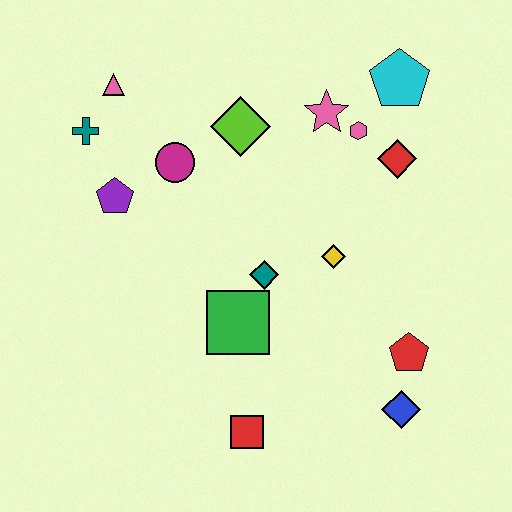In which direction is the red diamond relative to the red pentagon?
The red diamond is above the red pentagon.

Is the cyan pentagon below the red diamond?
No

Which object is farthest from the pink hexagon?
The red square is farthest from the pink hexagon.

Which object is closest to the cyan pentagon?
The pink hexagon is closest to the cyan pentagon.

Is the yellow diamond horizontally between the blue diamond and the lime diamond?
Yes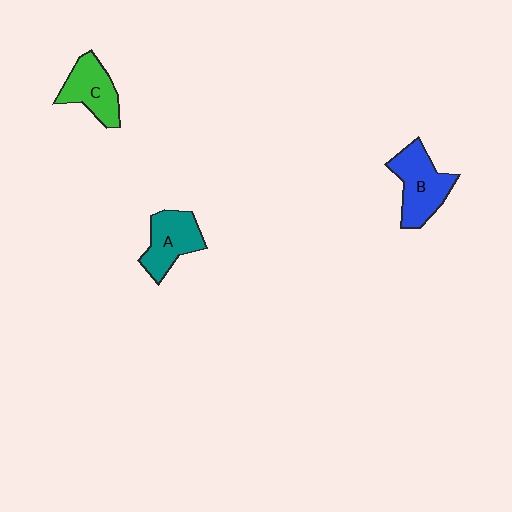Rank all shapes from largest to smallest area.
From largest to smallest: B (blue), A (teal), C (green).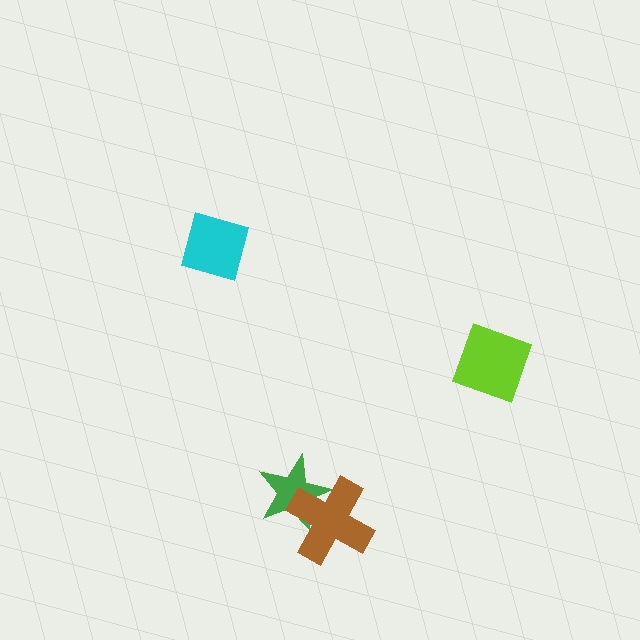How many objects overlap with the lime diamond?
0 objects overlap with the lime diamond.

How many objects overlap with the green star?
1 object overlaps with the green star.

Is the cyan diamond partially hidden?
No, no other shape covers it.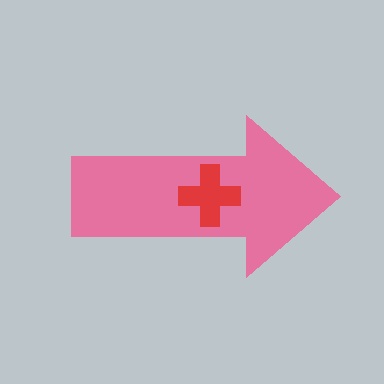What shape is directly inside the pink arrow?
The red cross.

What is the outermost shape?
The pink arrow.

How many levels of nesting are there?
2.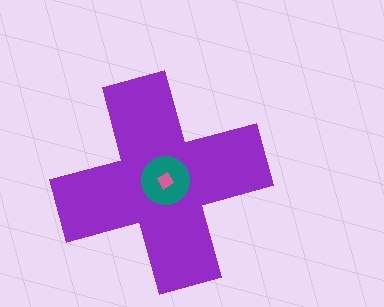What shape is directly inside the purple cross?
The teal circle.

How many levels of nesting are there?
3.